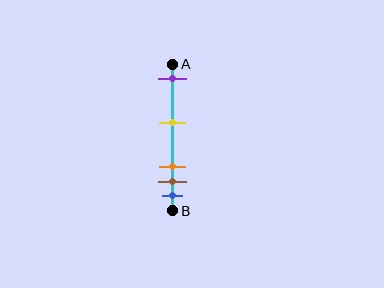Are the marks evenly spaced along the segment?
No, the marks are not evenly spaced.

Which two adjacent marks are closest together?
The brown and blue marks are the closest adjacent pair.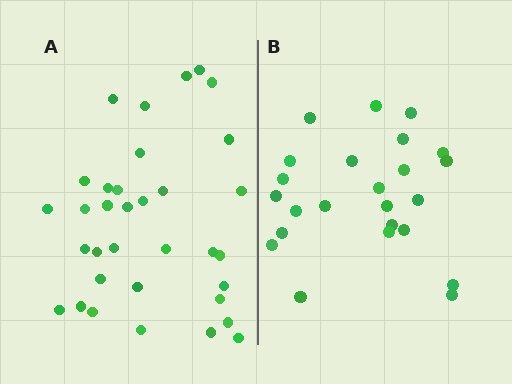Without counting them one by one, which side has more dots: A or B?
Region A (the left region) has more dots.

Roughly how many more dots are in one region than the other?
Region A has roughly 10 or so more dots than region B.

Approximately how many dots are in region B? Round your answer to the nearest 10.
About 20 dots. (The exact count is 24, which rounds to 20.)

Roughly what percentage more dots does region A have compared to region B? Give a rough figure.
About 40% more.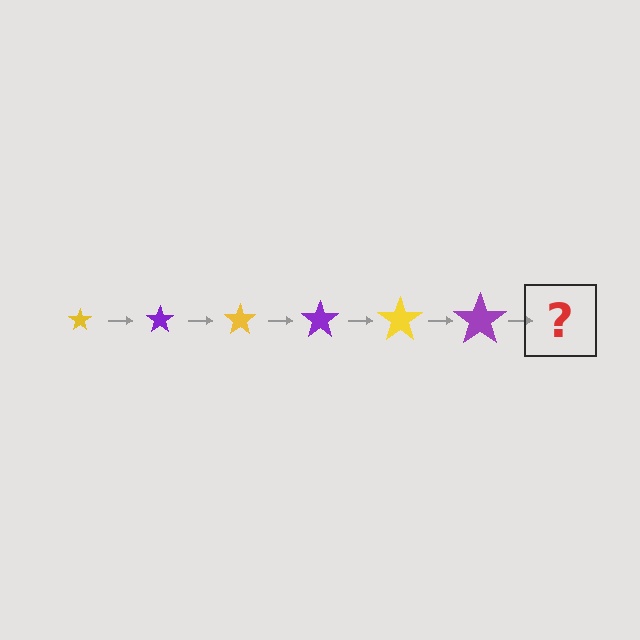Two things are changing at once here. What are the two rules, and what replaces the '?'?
The two rules are that the star grows larger each step and the color cycles through yellow and purple. The '?' should be a yellow star, larger than the previous one.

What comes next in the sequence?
The next element should be a yellow star, larger than the previous one.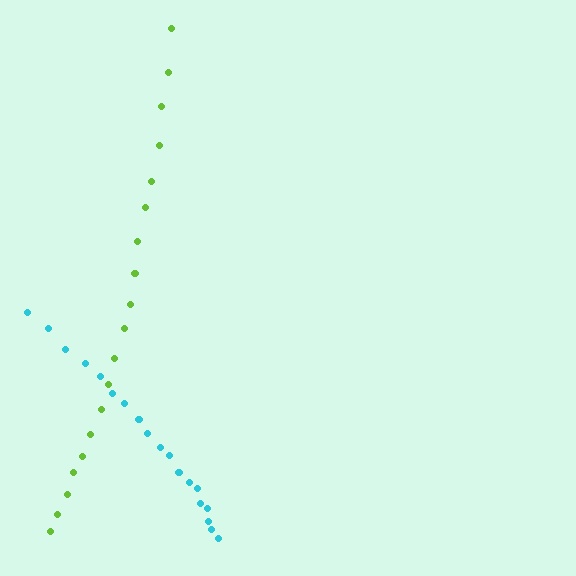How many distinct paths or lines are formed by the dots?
There are 2 distinct paths.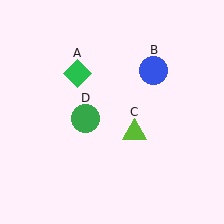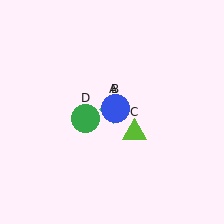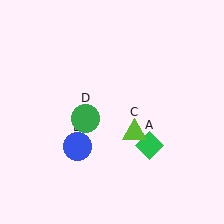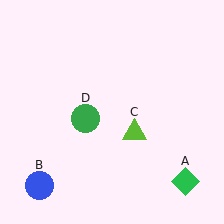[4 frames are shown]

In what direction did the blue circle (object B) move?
The blue circle (object B) moved down and to the left.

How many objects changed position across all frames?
2 objects changed position: green diamond (object A), blue circle (object B).